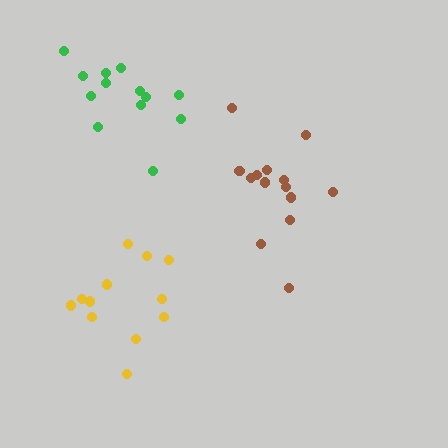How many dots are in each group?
Group 1: 12 dots, Group 2: 13 dots, Group 3: 14 dots (39 total).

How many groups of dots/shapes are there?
There are 3 groups.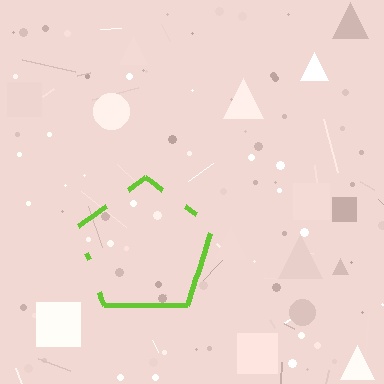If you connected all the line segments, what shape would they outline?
They would outline a pentagon.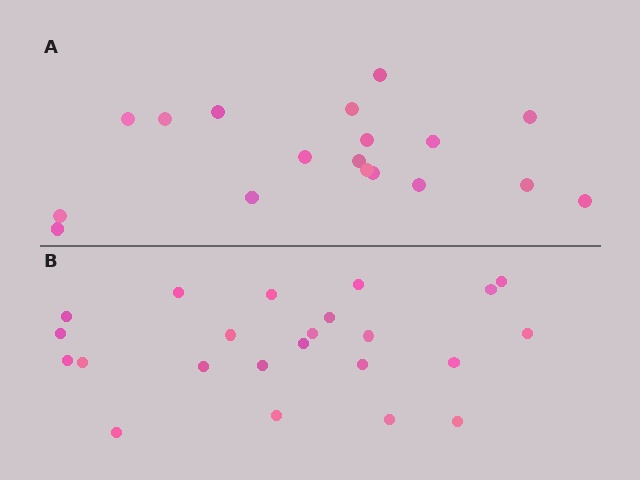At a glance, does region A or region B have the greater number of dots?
Region B (the bottom region) has more dots.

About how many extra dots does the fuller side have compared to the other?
Region B has about 5 more dots than region A.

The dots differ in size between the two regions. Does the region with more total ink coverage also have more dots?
No. Region A has more total ink coverage because its dots are larger, but region B actually contains more individual dots. Total area can be misleading — the number of items is what matters here.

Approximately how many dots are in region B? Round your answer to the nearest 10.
About 20 dots. (The exact count is 23, which rounds to 20.)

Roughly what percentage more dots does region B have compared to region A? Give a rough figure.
About 30% more.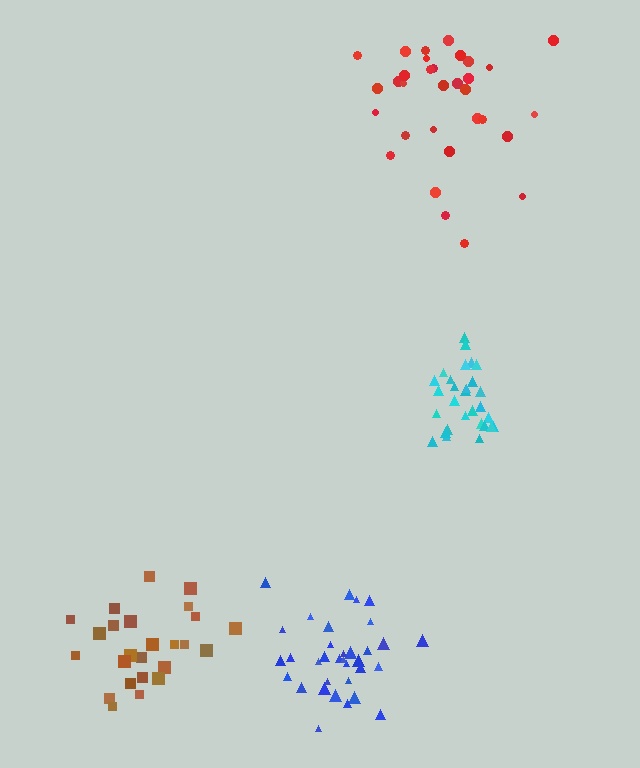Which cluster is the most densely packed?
Cyan.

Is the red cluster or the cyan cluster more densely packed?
Cyan.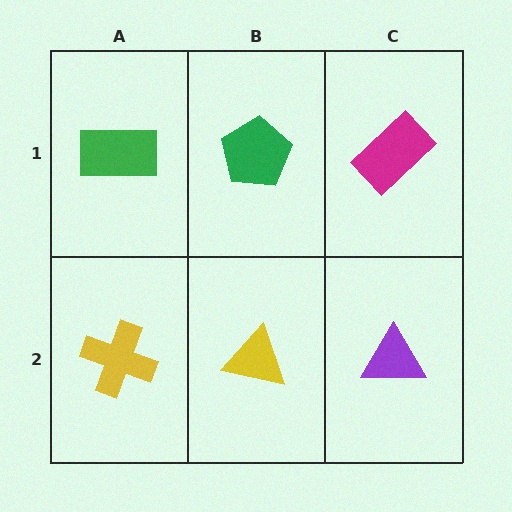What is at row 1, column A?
A green rectangle.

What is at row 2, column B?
A yellow triangle.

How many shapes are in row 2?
3 shapes.